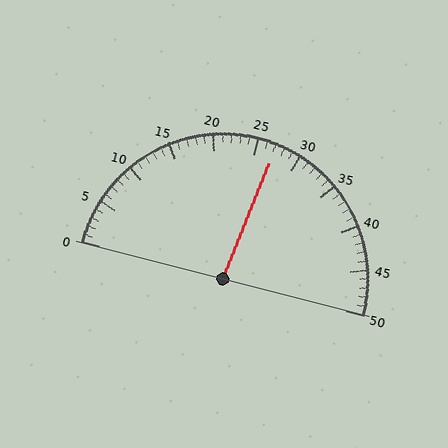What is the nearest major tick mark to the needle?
The nearest major tick mark is 25.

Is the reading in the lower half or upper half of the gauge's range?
The reading is in the upper half of the range (0 to 50).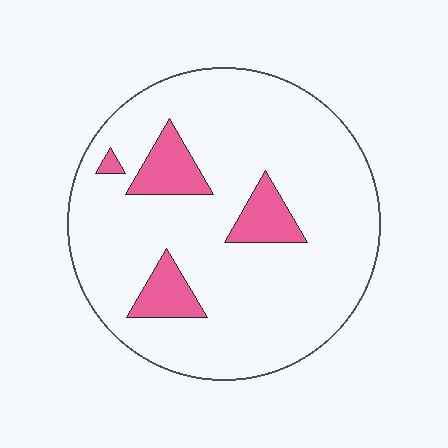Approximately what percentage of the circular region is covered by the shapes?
Approximately 15%.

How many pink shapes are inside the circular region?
4.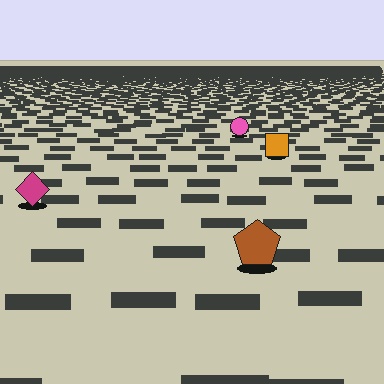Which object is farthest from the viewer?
The pink circle is farthest from the viewer. It appears smaller and the ground texture around it is denser.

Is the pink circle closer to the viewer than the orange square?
No. The orange square is closer — you can tell from the texture gradient: the ground texture is coarser near it.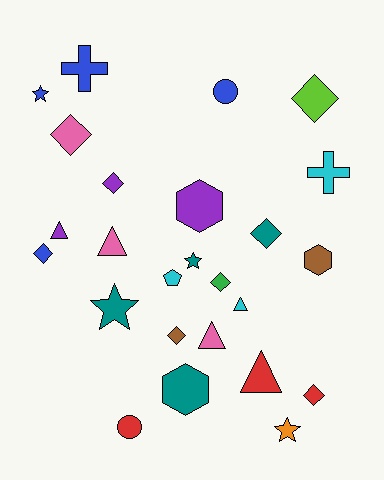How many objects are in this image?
There are 25 objects.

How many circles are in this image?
There are 2 circles.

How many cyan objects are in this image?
There are 3 cyan objects.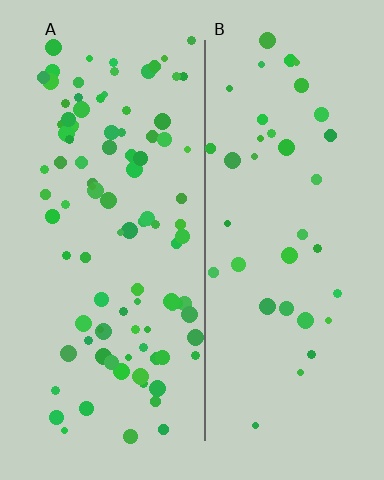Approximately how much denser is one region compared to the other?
Approximately 2.6× — region A over region B.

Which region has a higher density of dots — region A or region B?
A (the left).